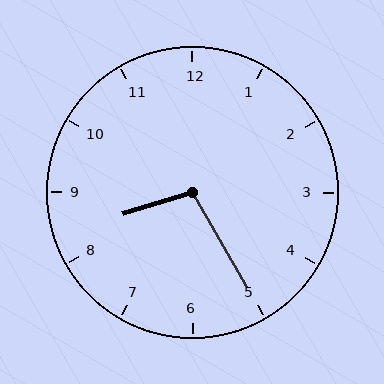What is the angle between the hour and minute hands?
Approximately 102 degrees.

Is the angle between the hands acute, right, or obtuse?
It is obtuse.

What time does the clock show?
8:25.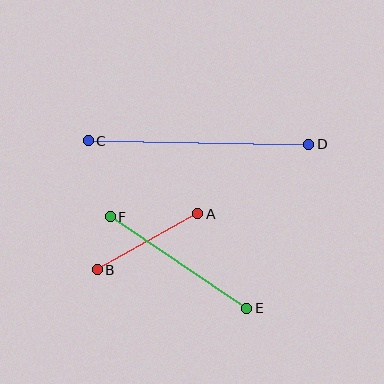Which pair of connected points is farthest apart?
Points C and D are farthest apart.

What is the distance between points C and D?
The distance is approximately 221 pixels.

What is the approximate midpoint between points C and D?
The midpoint is at approximately (198, 142) pixels.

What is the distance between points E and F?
The distance is approximately 164 pixels.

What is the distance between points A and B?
The distance is approximately 115 pixels.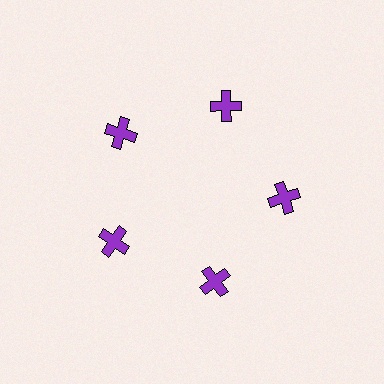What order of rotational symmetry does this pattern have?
This pattern has 5-fold rotational symmetry.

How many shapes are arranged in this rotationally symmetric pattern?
There are 5 shapes, arranged in 5 groups of 1.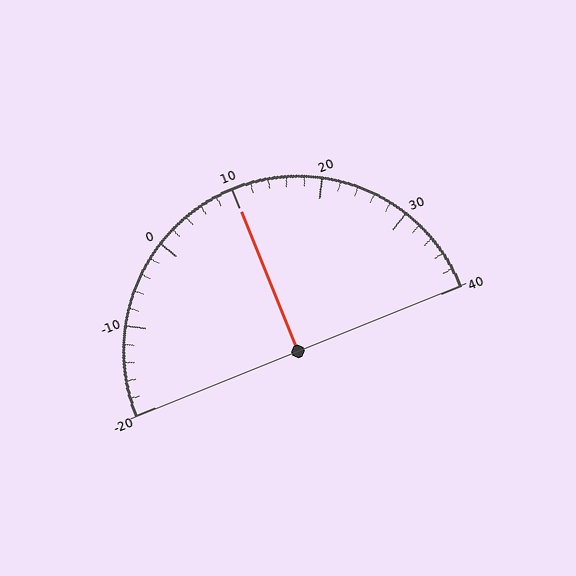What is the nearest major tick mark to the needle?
The nearest major tick mark is 10.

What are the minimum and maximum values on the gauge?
The gauge ranges from -20 to 40.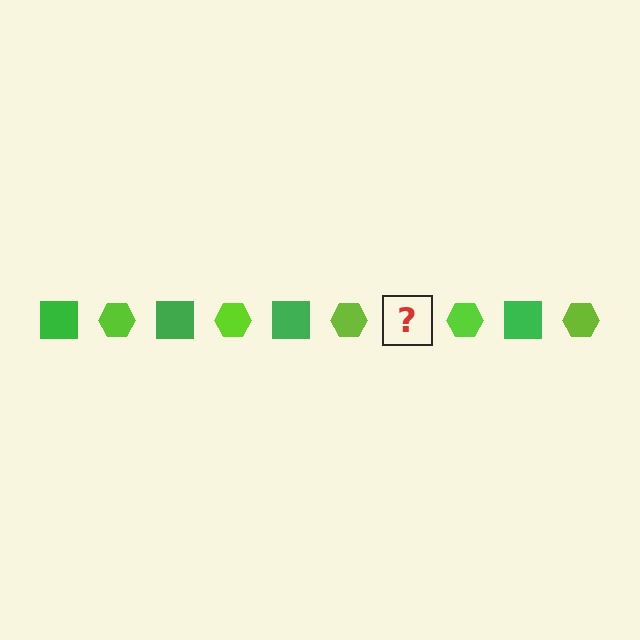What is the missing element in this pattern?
The missing element is a green square.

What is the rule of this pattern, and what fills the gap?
The rule is that the pattern alternates between green square and lime hexagon. The gap should be filled with a green square.